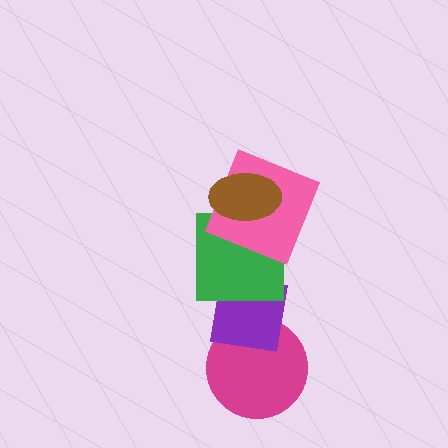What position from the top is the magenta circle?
The magenta circle is 5th from the top.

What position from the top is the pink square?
The pink square is 2nd from the top.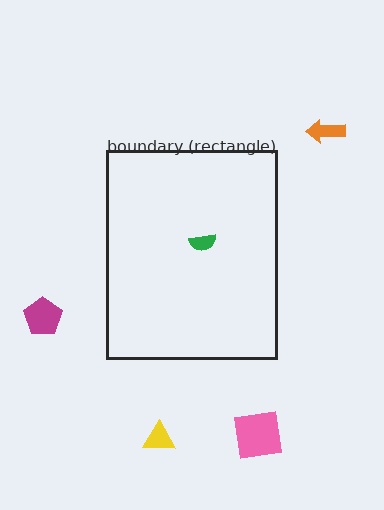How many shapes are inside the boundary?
1 inside, 4 outside.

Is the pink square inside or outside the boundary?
Outside.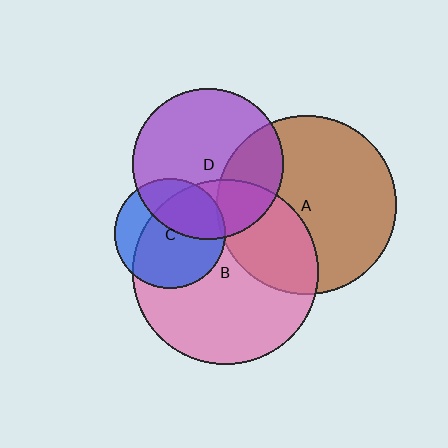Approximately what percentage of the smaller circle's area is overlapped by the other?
Approximately 30%.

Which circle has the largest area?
Circle B (pink).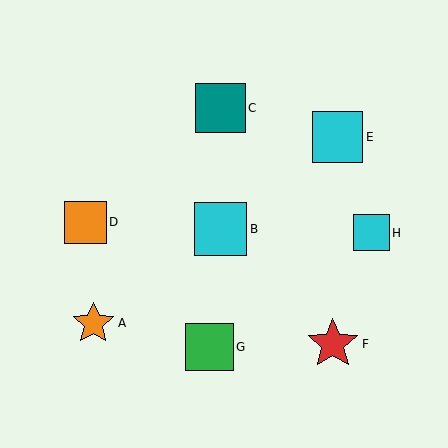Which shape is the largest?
The cyan square (labeled B) is the largest.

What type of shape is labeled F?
Shape F is a red star.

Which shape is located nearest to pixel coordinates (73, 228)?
The orange square (labeled D) at (85, 222) is nearest to that location.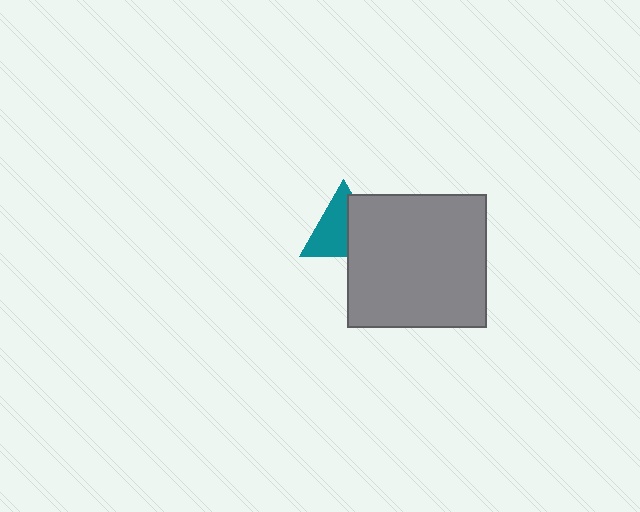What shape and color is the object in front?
The object in front is a gray rectangle.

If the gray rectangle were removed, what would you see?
You would see the complete teal triangle.